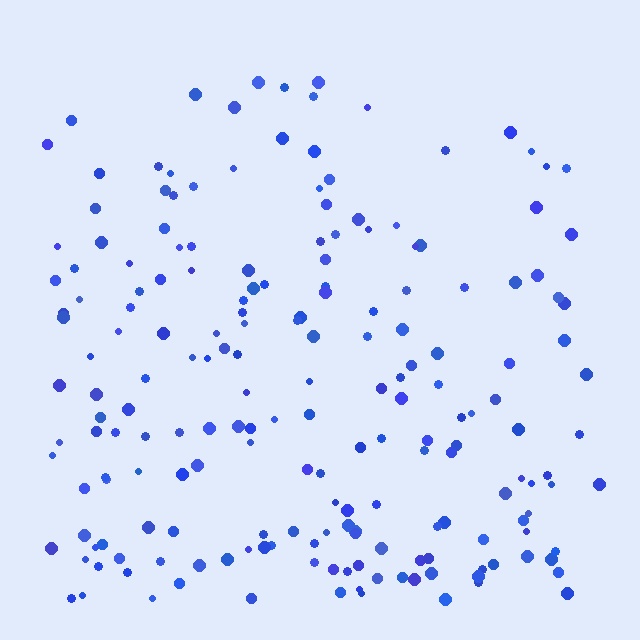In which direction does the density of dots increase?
From top to bottom, with the bottom side densest.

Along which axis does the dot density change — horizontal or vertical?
Vertical.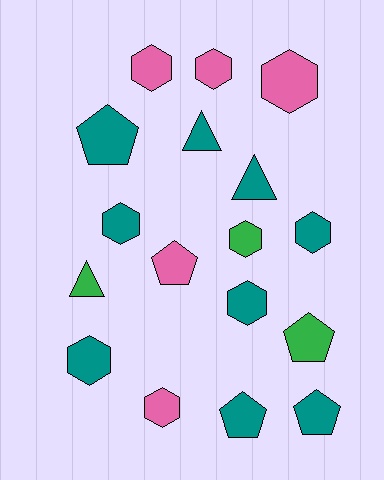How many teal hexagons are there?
There are 4 teal hexagons.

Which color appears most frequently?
Teal, with 9 objects.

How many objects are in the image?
There are 17 objects.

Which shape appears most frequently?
Hexagon, with 9 objects.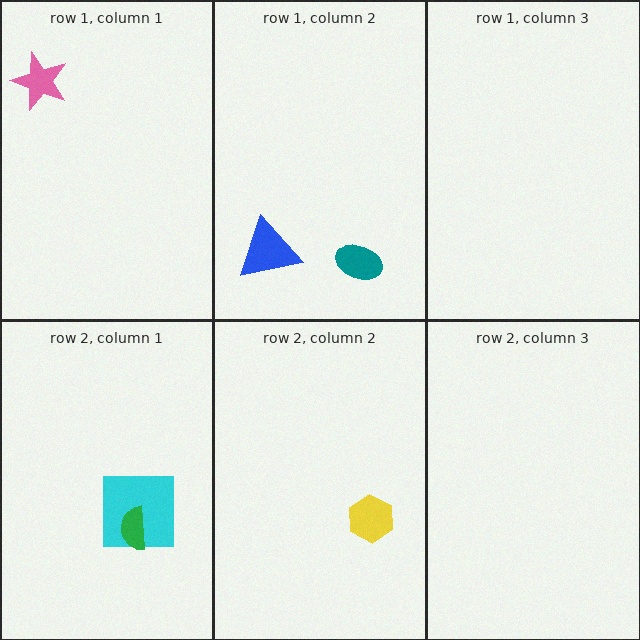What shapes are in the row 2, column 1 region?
The cyan square, the green semicircle.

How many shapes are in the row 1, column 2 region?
2.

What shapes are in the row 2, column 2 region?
The yellow hexagon.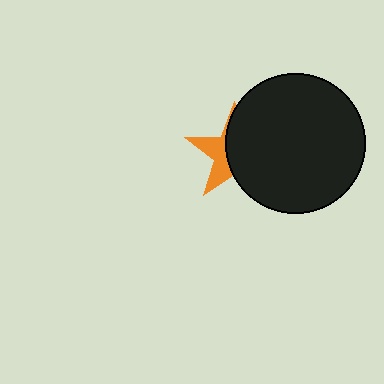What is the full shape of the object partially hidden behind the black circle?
The partially hidden object is an orange star.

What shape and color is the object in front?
The object in front is a black circle.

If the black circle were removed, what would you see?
You would see the complete orange star.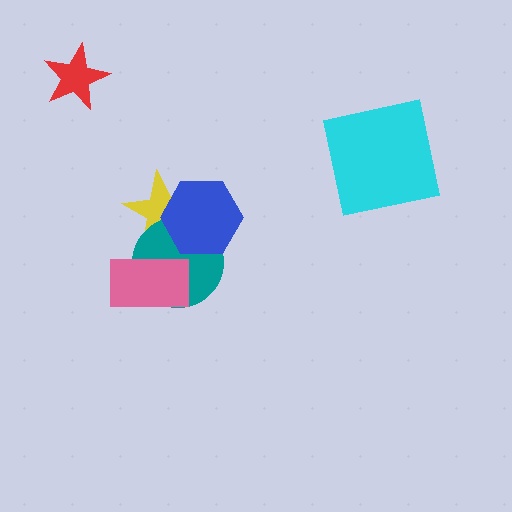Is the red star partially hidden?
No, no other shape covers it.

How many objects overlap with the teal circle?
3 objects overlap with the teal circle.